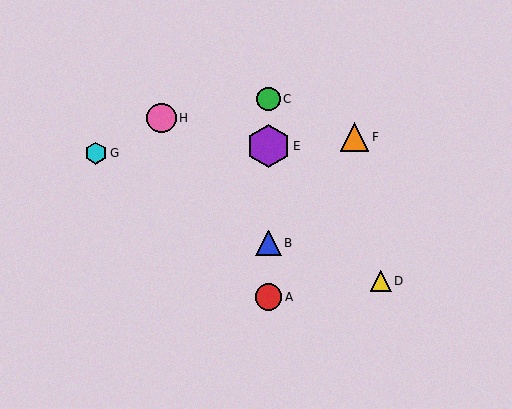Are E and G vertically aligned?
No, E is at x≈269 and G is at x≈96.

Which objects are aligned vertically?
Objects A, B, C, E are aligned vertically.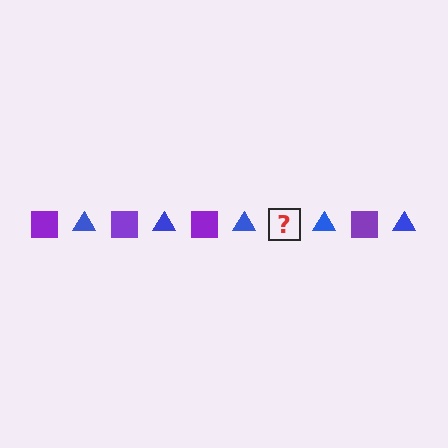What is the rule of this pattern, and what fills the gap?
The rule is that the pattern alternates between purple square and blue triangle. The gap should be filled with a purple square.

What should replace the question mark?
The question mark should be replaced with a purple square.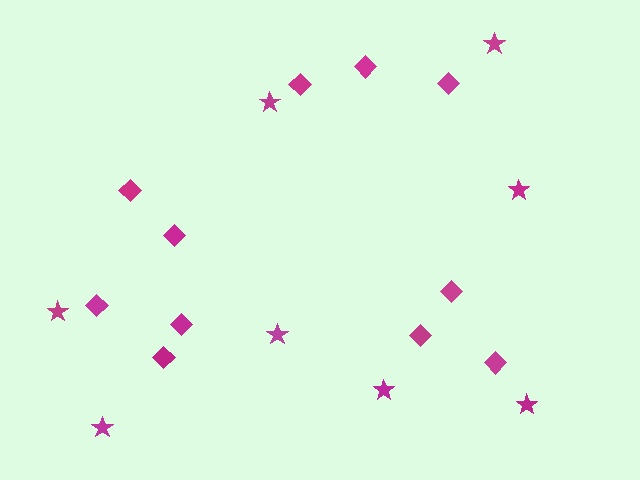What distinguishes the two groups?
There are 2 groups: one group of stars (8) and one group of diamonds (11).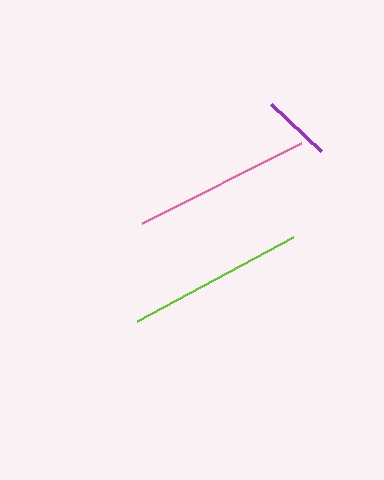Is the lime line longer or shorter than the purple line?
The lime line is longer than the purple line.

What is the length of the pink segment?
The pink segment is approximately 177 pixels long.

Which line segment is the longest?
The lime line is the longest at approximately 178 pixels.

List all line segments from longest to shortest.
From longest to shortest: lime, pink, purple.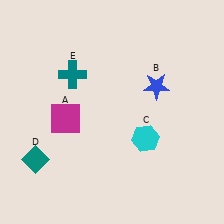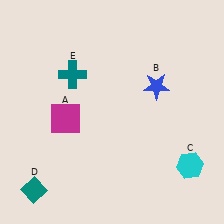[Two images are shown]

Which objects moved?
The objects that moved are: the cyan hexagon (C), the teal diamond (D).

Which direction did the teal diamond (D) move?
The teal diamond (D) moved down.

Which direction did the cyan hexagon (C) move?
The cyan hexagon (C) moved right.